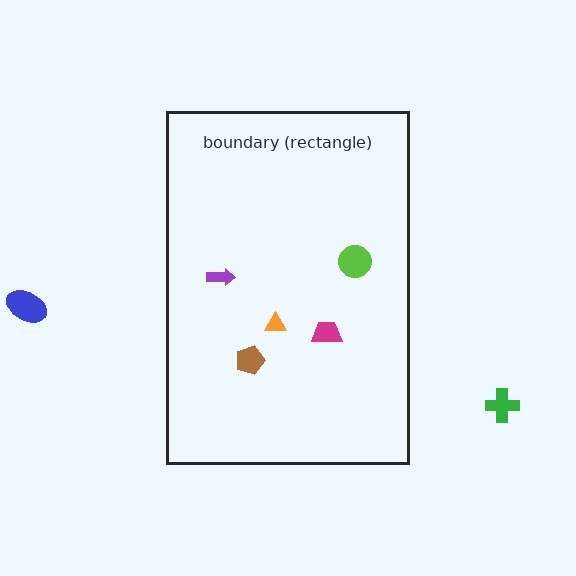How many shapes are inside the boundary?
5 inside, 2 outside.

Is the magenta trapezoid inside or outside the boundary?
Inside.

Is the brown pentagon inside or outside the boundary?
Inside.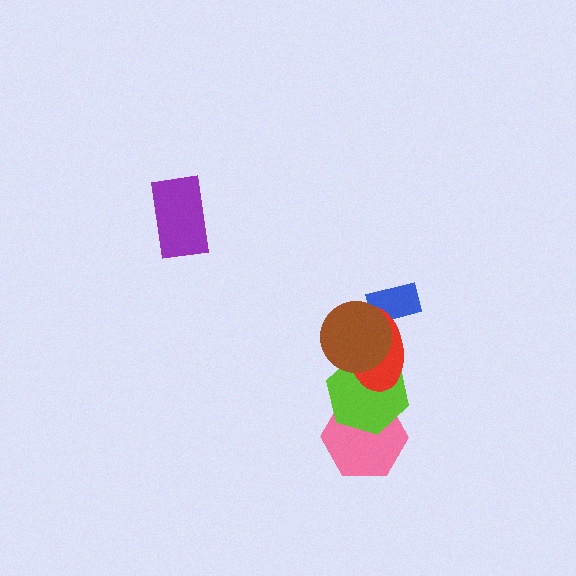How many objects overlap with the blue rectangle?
2 objects overlap with the blue rectangle.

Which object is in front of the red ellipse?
The brown circle is in front of the red ellipse.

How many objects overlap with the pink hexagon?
1 object overlaps with the pink hexagon.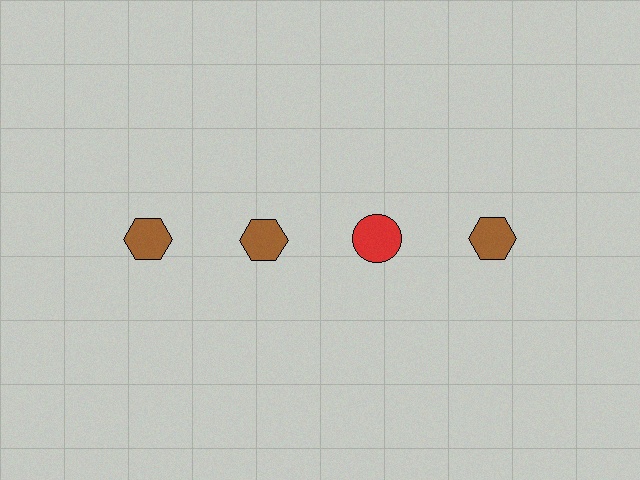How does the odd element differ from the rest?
It differs in both color (red instead of brown) and shape (circle instead of hexagon).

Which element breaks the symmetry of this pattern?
The red circle in the top row, center column breaks the symmetry. All other shapes are brown hexagons.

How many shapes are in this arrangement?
There are 4 shapes arranged in a grid pattern.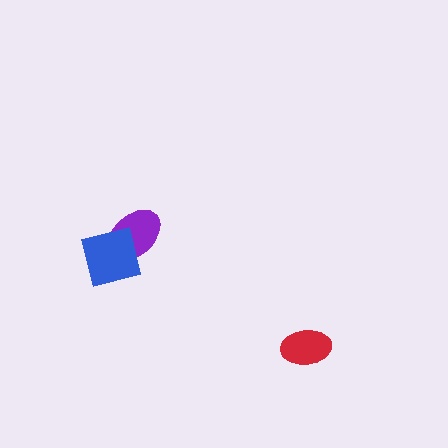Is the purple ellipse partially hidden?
Yes, it is partially covered by another shape.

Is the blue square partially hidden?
No, no other shape covers it.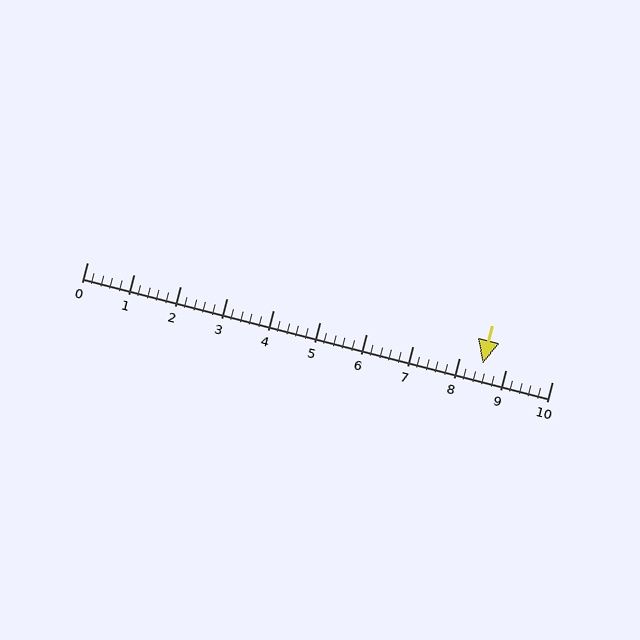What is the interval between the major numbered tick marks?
The major tick marks are spaced 1 units apart.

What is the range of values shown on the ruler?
The ruler shows values from 0 to 10.